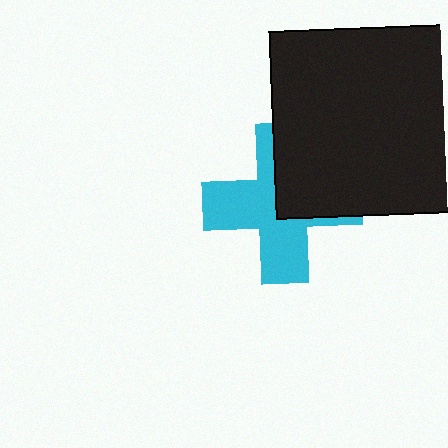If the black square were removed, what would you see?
You would see the complete cyan cross.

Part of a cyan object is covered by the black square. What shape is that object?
It is a cross.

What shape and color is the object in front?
The object in front is a black square.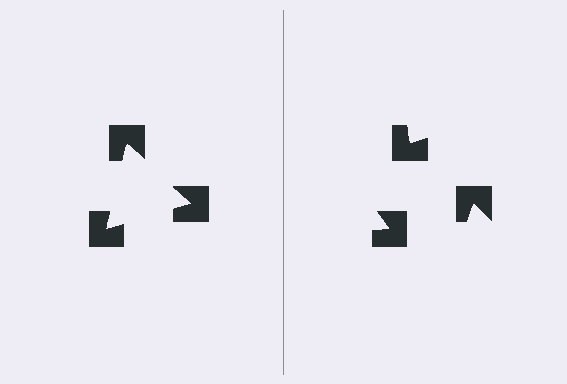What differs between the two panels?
The notched squares are positioned identically on both sides; only the wedge orientations differ. On the left they align to a triangle; on the right they are misaligned.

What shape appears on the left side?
An illusory triangle.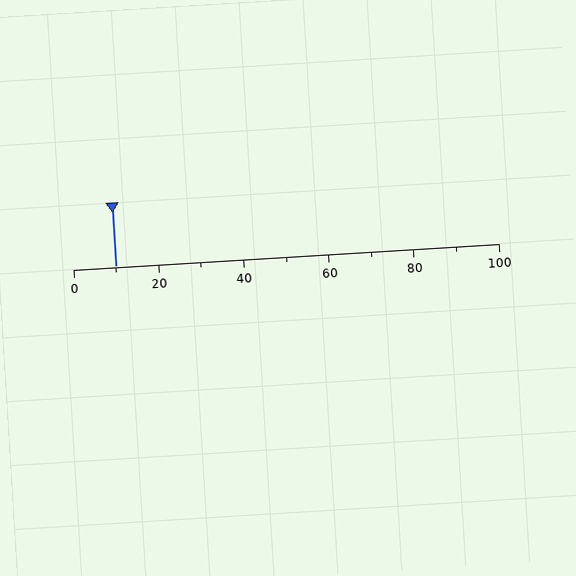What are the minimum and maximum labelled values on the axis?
The axis runs from 0 to 100.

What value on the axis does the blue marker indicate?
The marker indicates approximately 10.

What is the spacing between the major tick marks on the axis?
The major ticks are spaced 20 apart.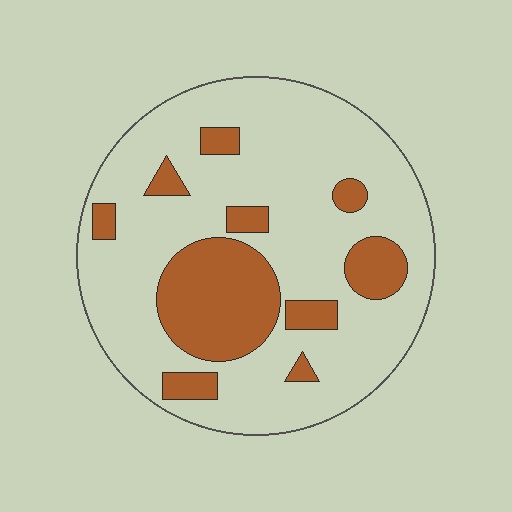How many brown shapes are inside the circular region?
10.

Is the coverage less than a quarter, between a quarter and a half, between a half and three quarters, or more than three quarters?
Less than a quarter.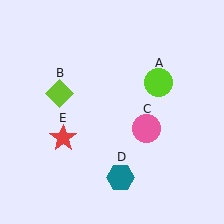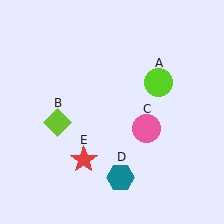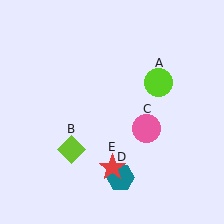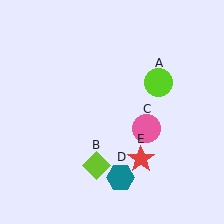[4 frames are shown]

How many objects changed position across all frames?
2 objects changed position: lime diamond (object B), red star (object E).